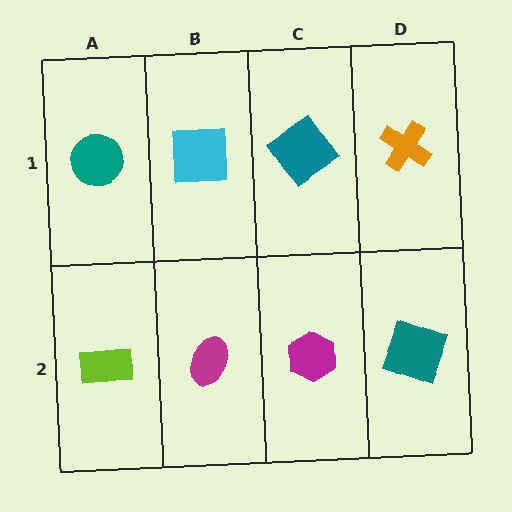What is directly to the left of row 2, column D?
A magenta hexagon.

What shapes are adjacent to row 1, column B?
A magenta ellipse (row 2, column B), a teal circle (row 1, column A), a teal diamond (row 1, column C).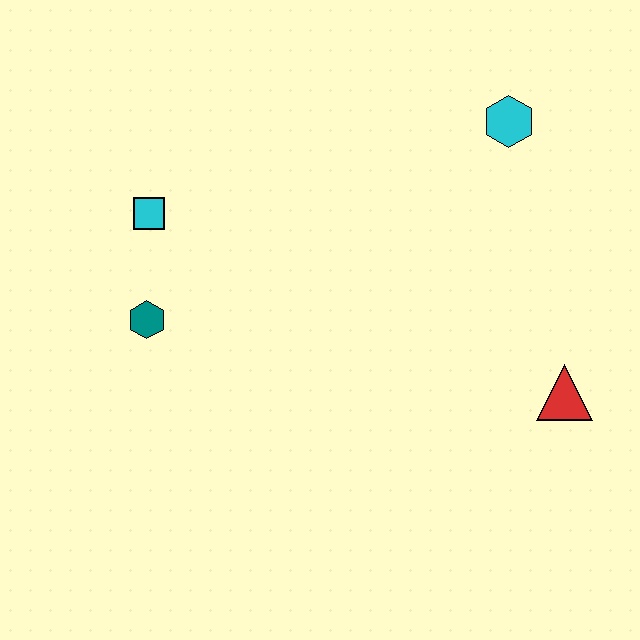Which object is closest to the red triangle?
The cyan hexagon is closest to the red triangle.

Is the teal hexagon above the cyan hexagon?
No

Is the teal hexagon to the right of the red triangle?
No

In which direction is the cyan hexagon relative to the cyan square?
The cyan hexagon is to the right of the cyan square.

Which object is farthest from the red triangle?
The cyan square is farthest from the red triangle.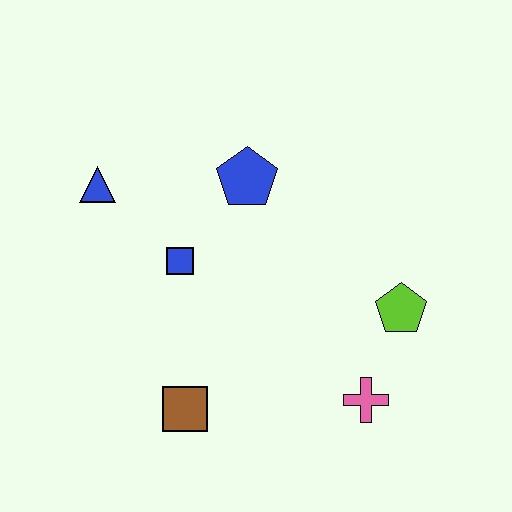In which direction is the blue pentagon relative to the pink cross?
The blue pentagon is above the pink cross.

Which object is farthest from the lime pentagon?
The blue triangle is farthest from the lime pentagon.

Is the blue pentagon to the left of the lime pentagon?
Yes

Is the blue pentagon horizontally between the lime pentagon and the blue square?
Yes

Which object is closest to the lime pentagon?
The pink cross is closest to the lime pentagon.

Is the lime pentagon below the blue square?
Yes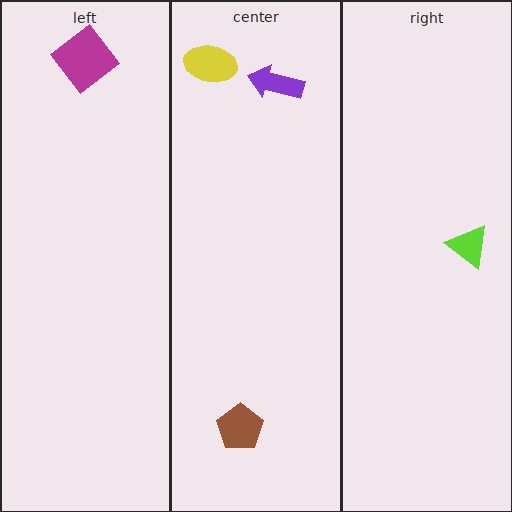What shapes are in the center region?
The brown pentagon, the yellow ellipse, the purple arrow.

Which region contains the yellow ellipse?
The center region.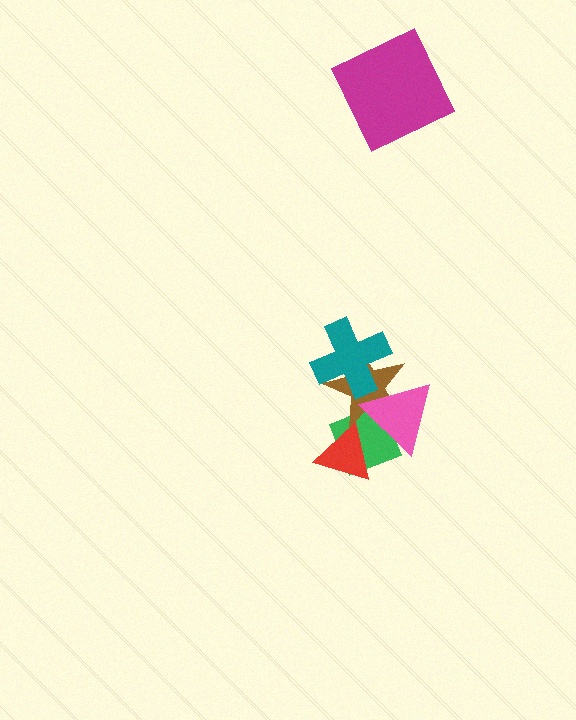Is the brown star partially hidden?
Yes, it is partially covered by another shape.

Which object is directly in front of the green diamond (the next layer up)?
The brown star is directly in front of the green diamond.